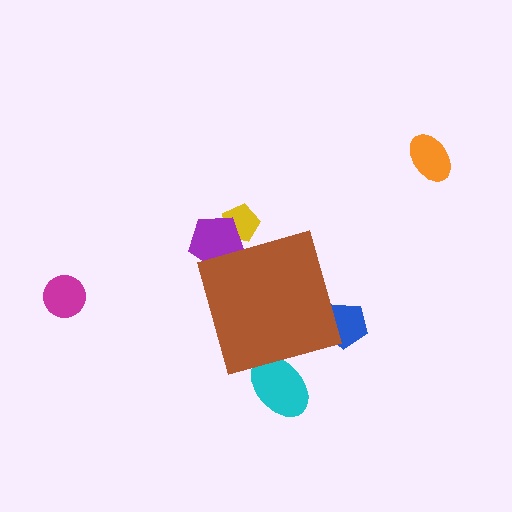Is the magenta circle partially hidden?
No, the magenta circle is fully visible.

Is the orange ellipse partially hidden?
No, the orange ellipse is fully visible.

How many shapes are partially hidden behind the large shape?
4 shapes are partially hidden.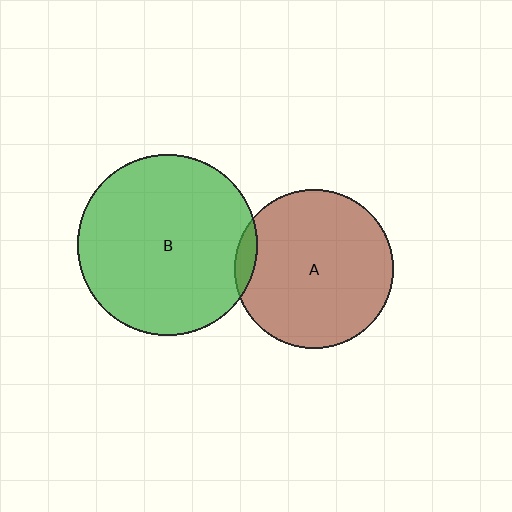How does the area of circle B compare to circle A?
Approximately 1.3 times.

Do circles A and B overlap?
Yes.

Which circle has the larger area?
Circle B (green).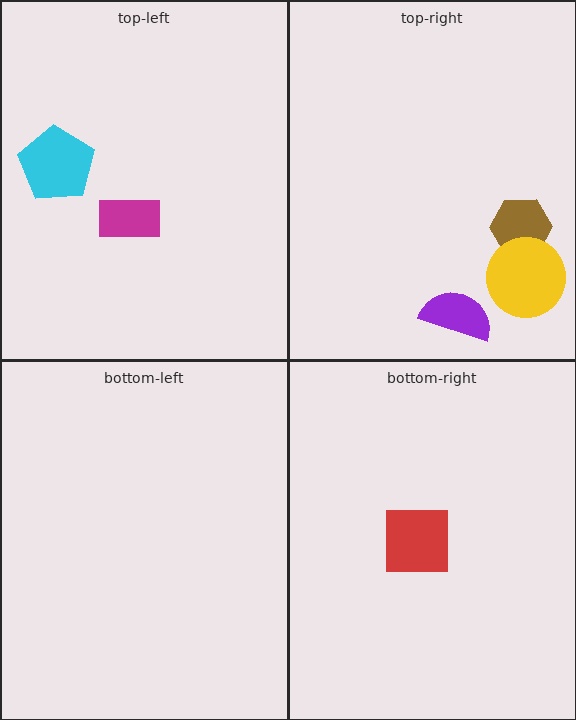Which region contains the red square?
The bottom-right region.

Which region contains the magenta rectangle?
The top-left region.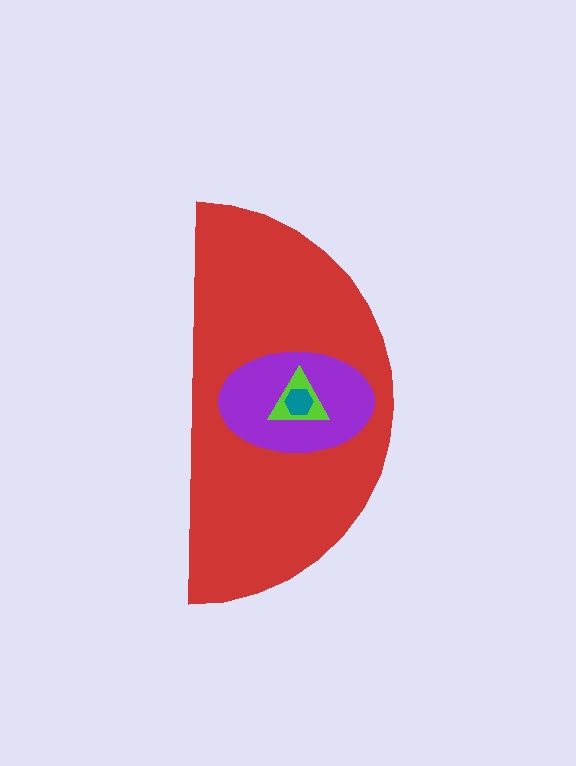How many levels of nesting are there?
4.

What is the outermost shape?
The red semicircle.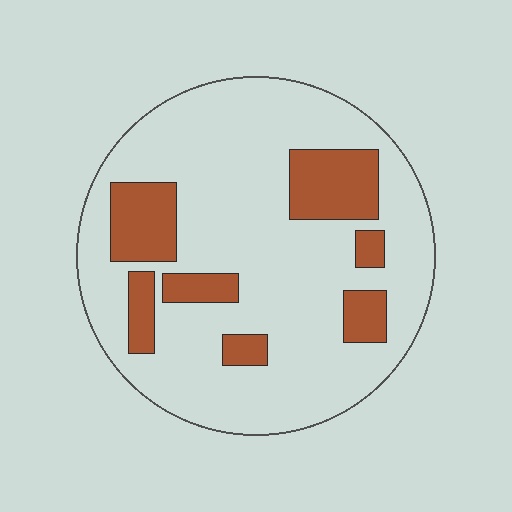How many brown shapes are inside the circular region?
7.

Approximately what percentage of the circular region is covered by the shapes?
Approximately 20%.